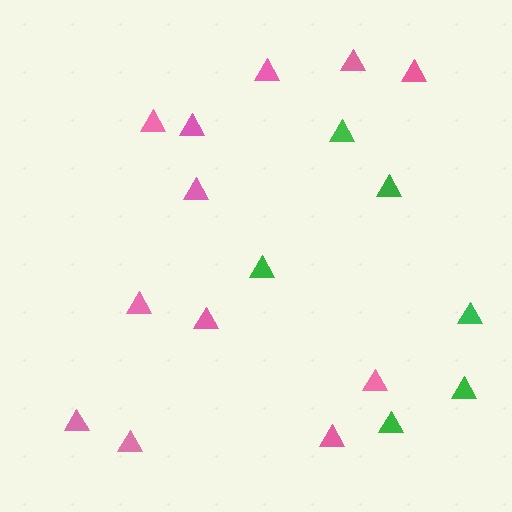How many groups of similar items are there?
There are 2 groups: one group of pink triangles (12) and one group of green triangles (6).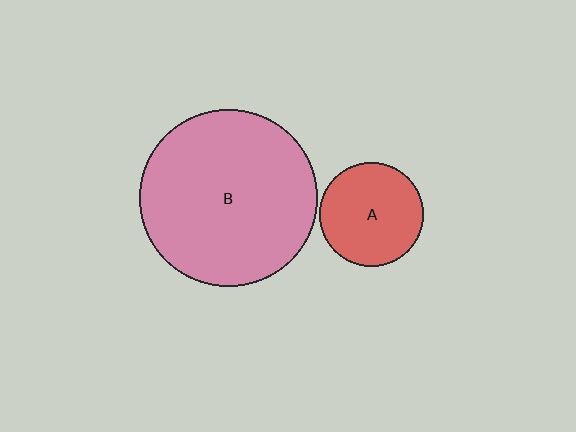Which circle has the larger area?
Circle B (pink).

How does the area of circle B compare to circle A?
Approximately 2.9 times.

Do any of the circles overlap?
No, none of the circles overlap.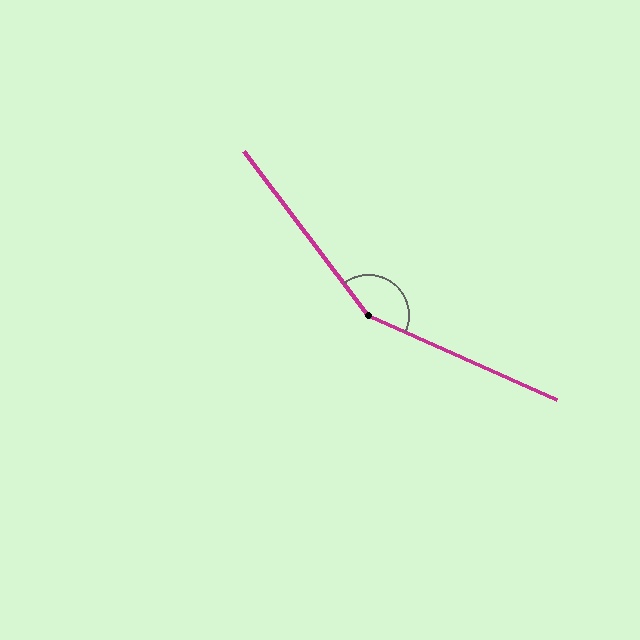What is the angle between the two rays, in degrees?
Approximately 151 degrees.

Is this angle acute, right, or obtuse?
It is obtuse.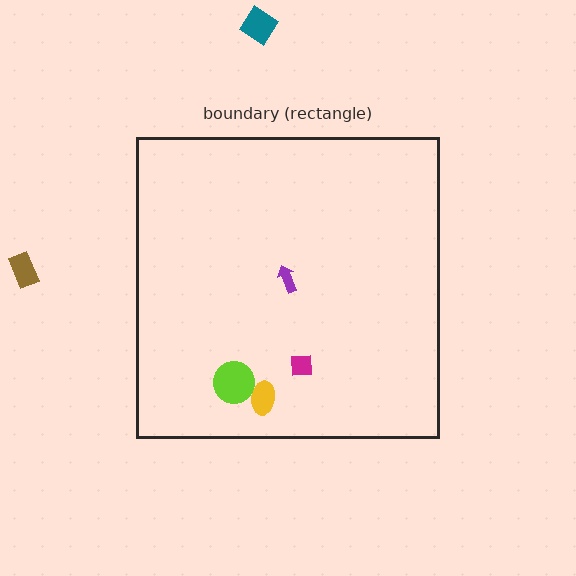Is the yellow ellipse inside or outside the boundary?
Inside.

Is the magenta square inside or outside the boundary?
Inside.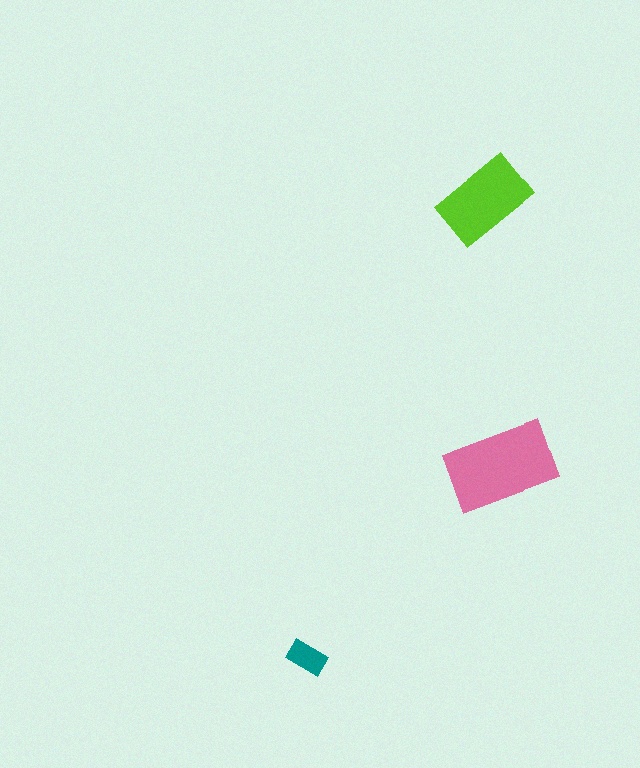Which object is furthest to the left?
The teal rectangle is leftmost.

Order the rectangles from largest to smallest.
the pink one, the lime one, the teal one.